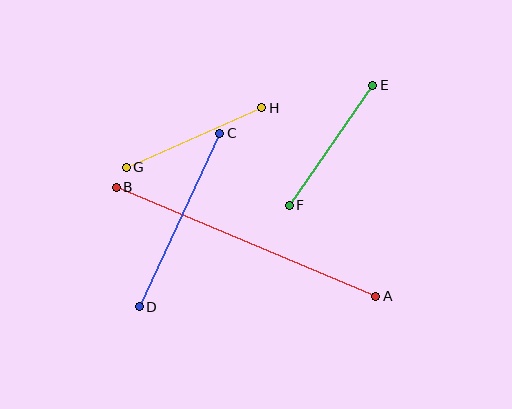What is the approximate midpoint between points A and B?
The midpoint is at approximately (246, 242) pixels.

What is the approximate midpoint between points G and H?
The midpoint is at approximately (194, 138) pixels.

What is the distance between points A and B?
The distance is approximately 282 pixels.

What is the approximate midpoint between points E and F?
The midpoint is at approximately (331, 145) pixels.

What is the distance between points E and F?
The distance is approximately 146 pixels.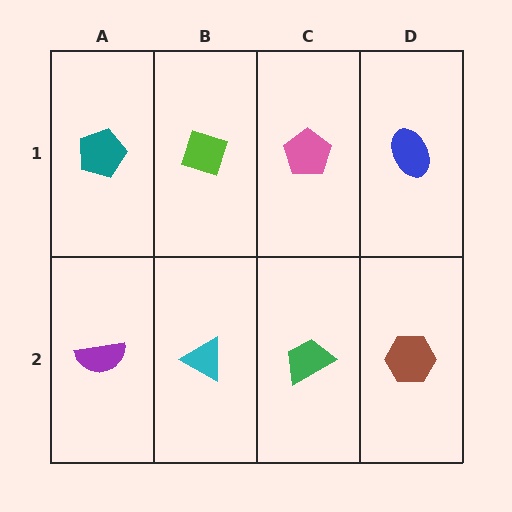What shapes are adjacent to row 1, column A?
A purple semicircle (row 2, column A), a lime diamond (row 1, column B).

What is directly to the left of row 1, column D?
A pink pentagon.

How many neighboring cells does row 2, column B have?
3.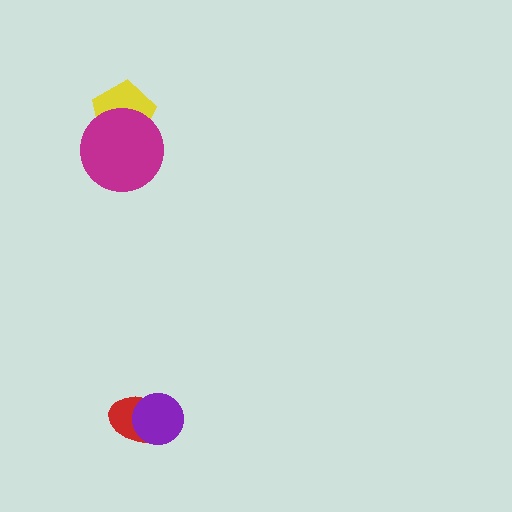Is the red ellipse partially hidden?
Yes, it is partially covered by another shape.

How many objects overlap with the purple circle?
1 object overlaps with the purple circle.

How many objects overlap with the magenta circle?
1 object overlaps with the magenta circle.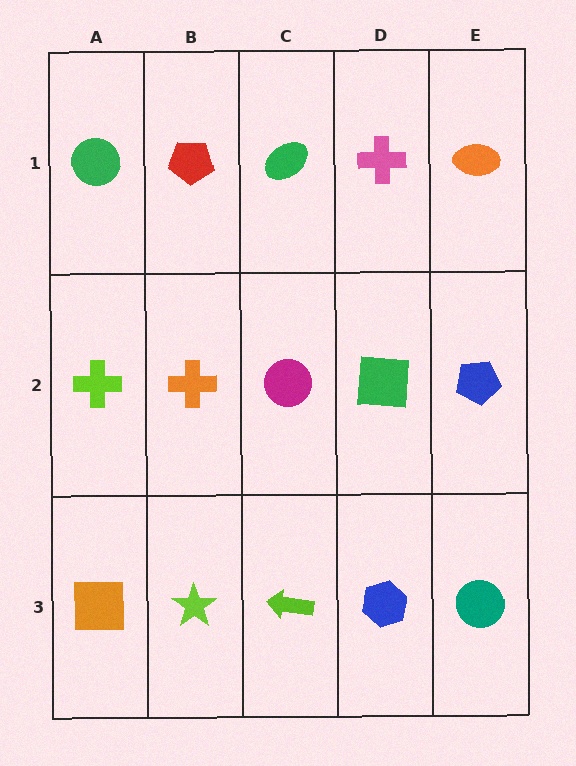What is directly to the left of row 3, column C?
A lime star.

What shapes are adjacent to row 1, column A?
A lime cross (row 2, column A), a red pentagon (row 1, column B).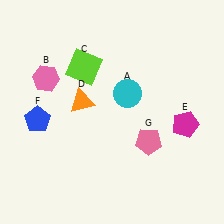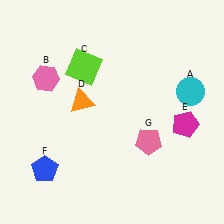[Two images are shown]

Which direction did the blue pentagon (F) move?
The blue pentagon (F) moved down.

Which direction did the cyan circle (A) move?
The cyan circle (A) moved right.